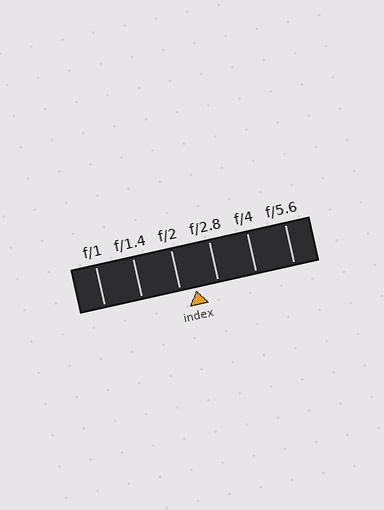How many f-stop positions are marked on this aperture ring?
There are 6 f-stop positions marked.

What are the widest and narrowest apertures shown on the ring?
The widest aperture shown is f/1 and the narrowest is f/5.6.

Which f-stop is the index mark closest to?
The index mark is closest to f/2.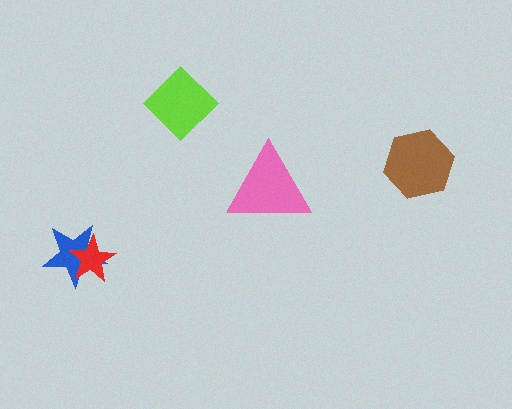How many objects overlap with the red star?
1 object overlaps with the red star.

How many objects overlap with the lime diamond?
0 objects overlap with the lime diamond.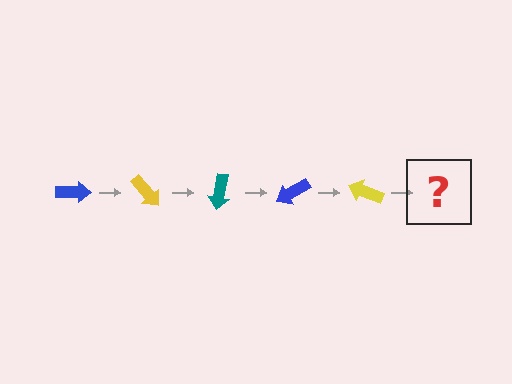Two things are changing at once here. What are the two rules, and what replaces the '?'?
The two rules are that it rotates 50 degrees each step and the color cycles through blue, yellow, and teal. The '?' should be a teal arrow, rotated 250 degrees from the start.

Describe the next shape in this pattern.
It should be a teal arrow, rotated 250 degrees from the start.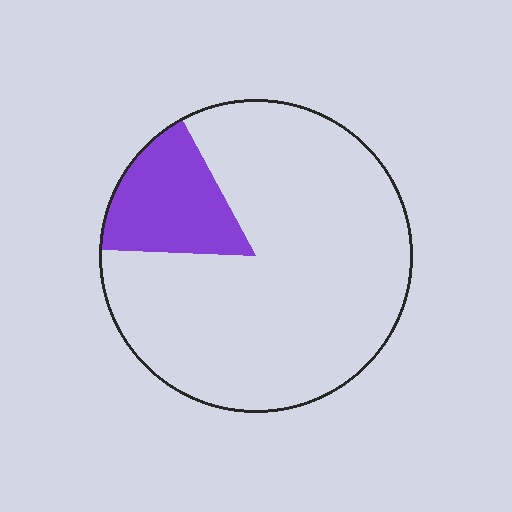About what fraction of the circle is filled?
About one sixth (1/6).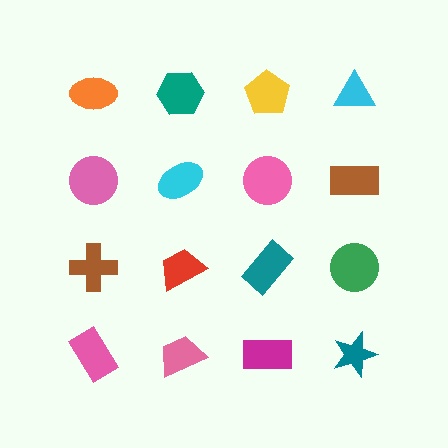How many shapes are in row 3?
4 shapes.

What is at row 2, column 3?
A pink circle.